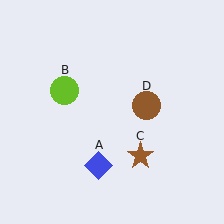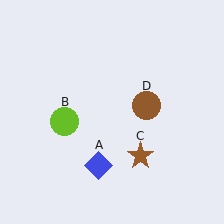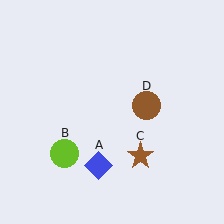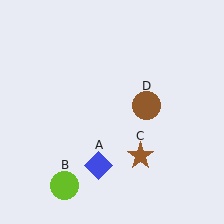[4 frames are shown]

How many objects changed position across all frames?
1 object changed position: lime circle (object B).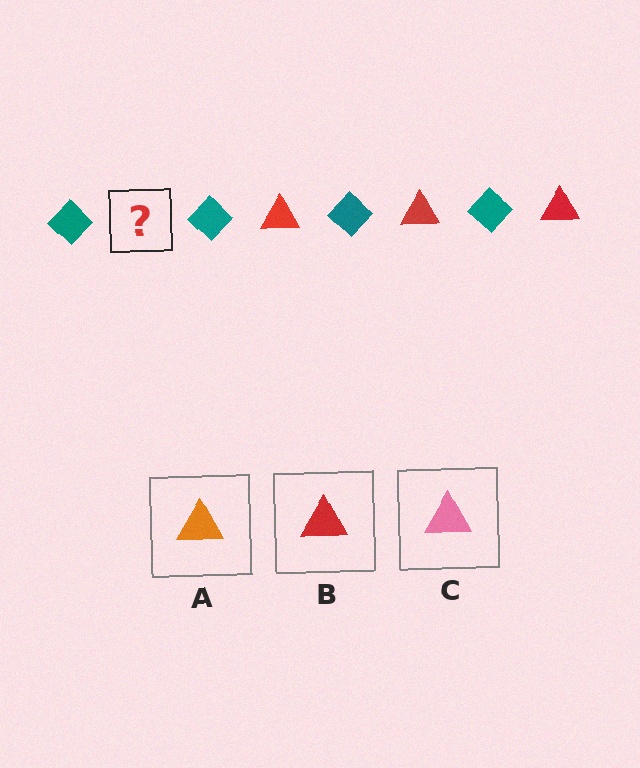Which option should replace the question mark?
Option B.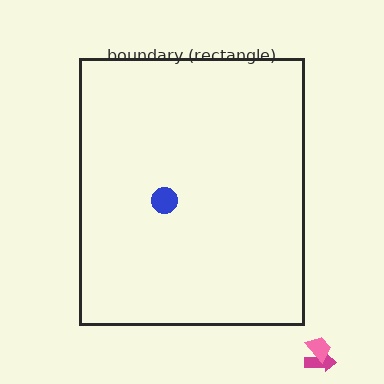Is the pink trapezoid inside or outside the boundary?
Outside.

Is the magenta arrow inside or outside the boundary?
Outside.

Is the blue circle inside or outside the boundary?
Inside.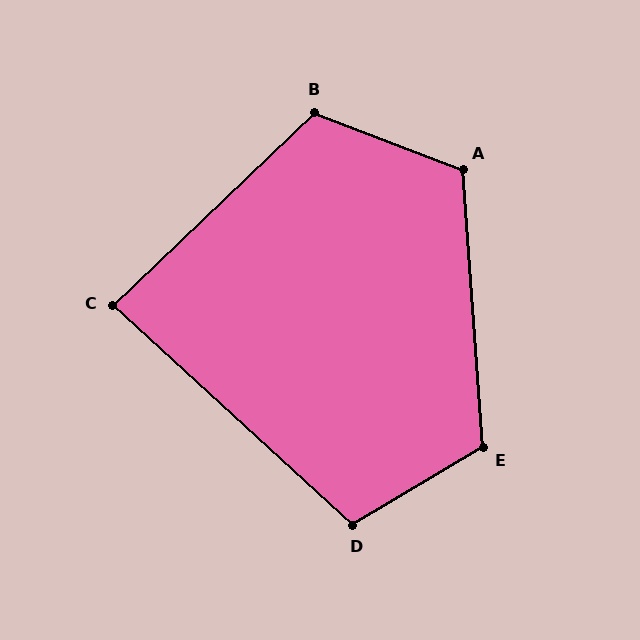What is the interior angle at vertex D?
Approximately 107 degrees (obtuse).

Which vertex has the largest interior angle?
E, at approximately 116 degrees.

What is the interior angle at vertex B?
Approximately 115 degrees (obtuse).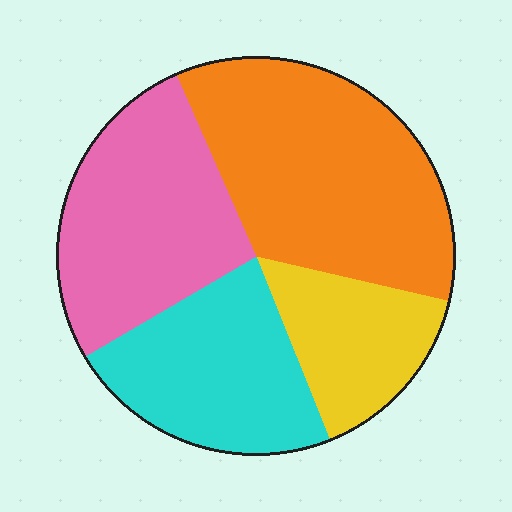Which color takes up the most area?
Orange, at roughly 35%.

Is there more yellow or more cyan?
Cyan.